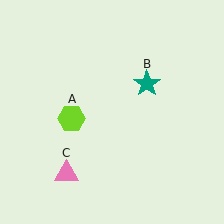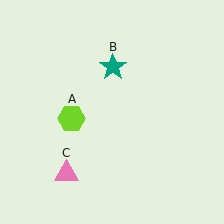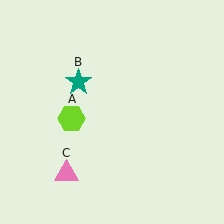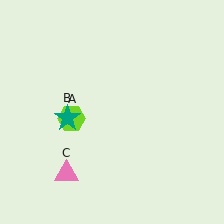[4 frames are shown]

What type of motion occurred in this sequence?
The teal star (object B) rotated counterclockwise around the center of the scene.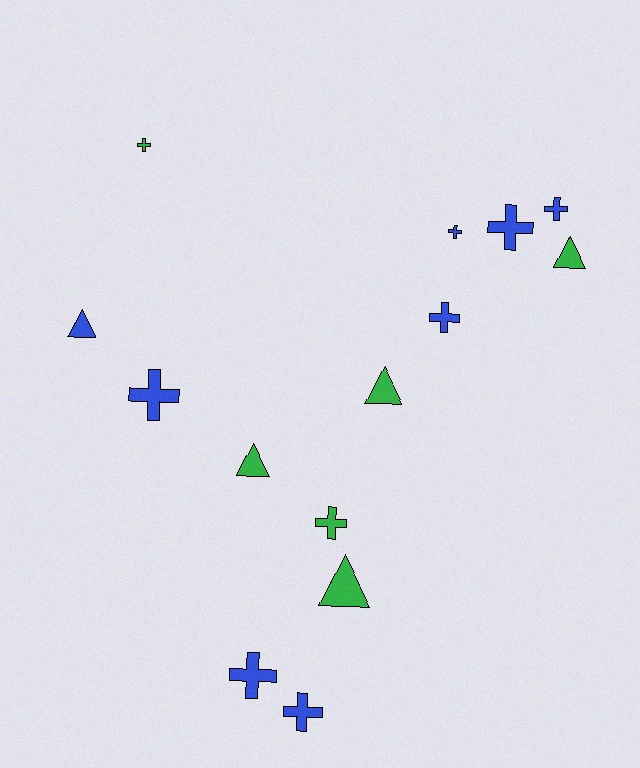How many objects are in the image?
There are 14 objects.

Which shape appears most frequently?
Cross, with 9 objects.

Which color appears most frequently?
Blue, with 8 objects.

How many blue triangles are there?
There is 1 blue triangle.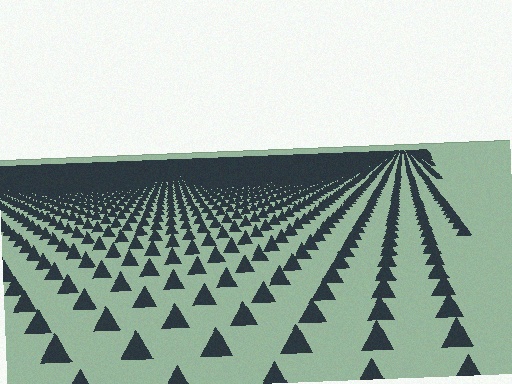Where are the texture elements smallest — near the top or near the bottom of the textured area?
Near the top.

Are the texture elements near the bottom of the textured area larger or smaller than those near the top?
Larger. Near the bottom, elements are closer to the viewer and appear at a bigger on-screen size.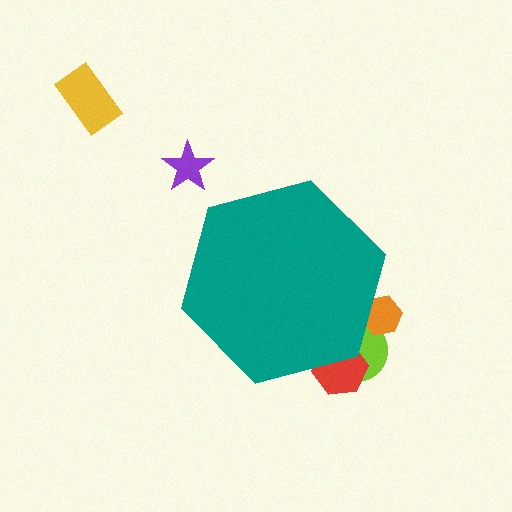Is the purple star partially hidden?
No, the purple star is fully visible.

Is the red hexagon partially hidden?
Yes, the red hexagon is partially hidden behind the teal hexagon.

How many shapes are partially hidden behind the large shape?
3 shapes are partially hidden.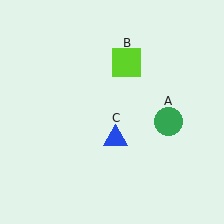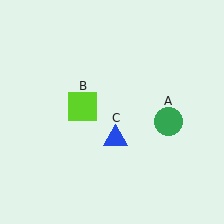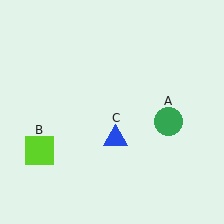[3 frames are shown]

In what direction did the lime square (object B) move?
The lime square (object B) moved down and to the left.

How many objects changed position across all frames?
1 object changed position: lime square (object B).